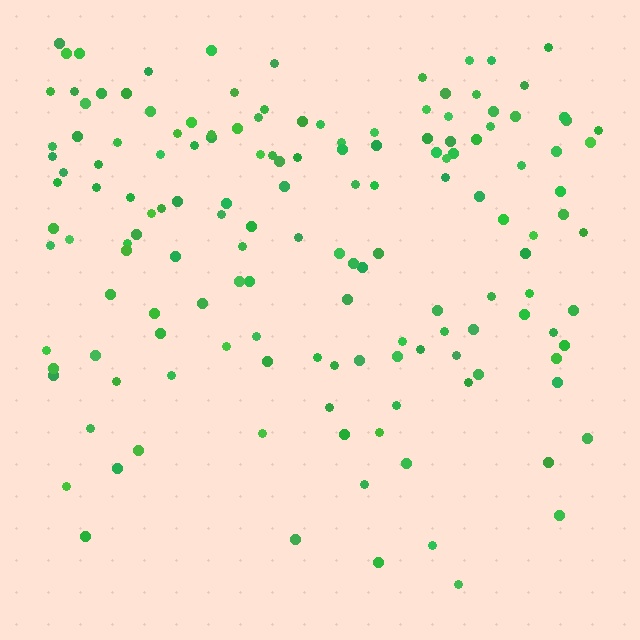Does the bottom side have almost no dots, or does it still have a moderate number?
Still a moderate number, just noticeably fewer than the top.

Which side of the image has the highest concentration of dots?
The top.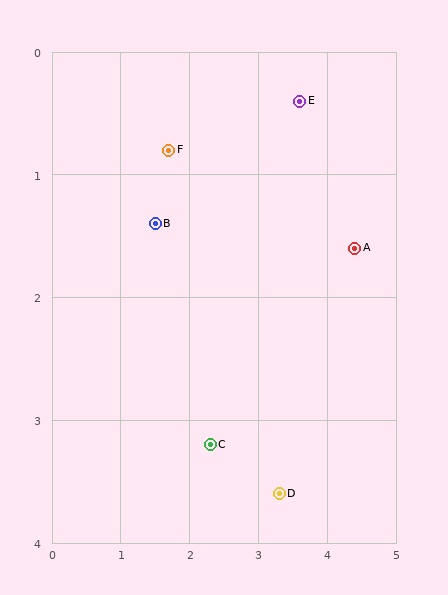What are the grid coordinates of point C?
Point C is at approximately (2.3, 3.2).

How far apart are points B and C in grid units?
Points B and C are about 2.0 grid units apart.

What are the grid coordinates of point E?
Point E is at approximately (3.6, 0.4).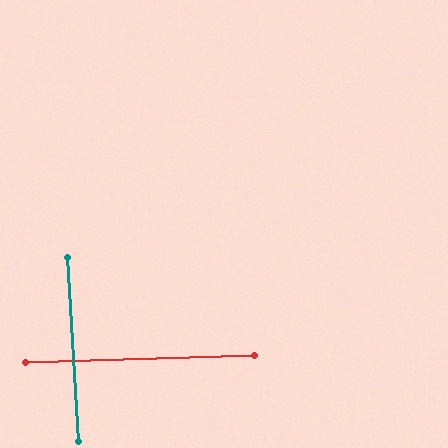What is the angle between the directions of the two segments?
Approximately 88 degrees.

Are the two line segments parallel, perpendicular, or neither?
Perpendicular — they meet at approximately 88°.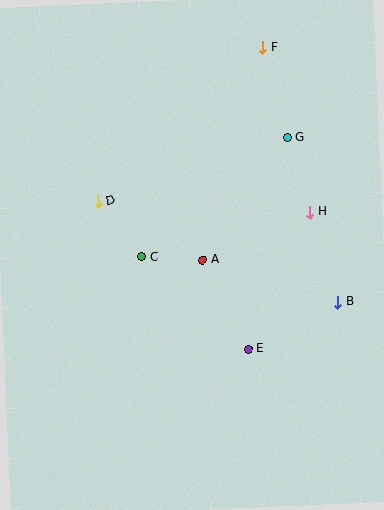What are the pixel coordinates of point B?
Point B is at (338, 302).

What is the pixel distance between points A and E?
The distance between A and E is 100 pixels.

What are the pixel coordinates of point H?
Point H is at (310, 212).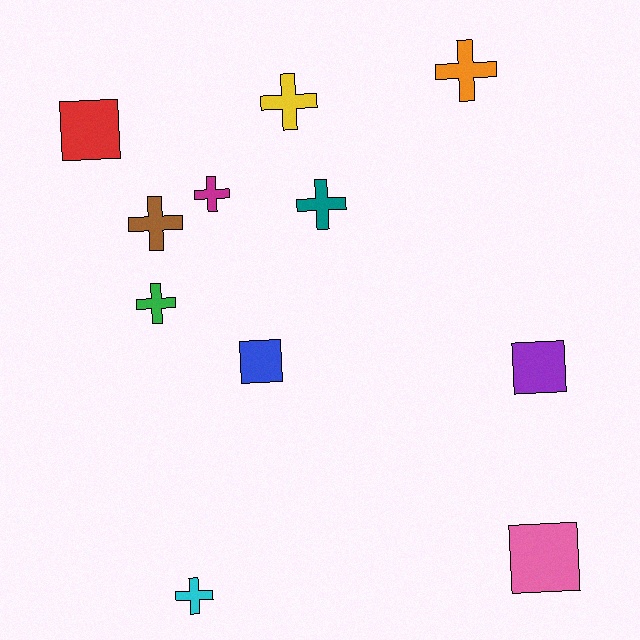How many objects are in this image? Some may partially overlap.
There are 11 objects.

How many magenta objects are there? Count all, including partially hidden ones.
There is 1 magenta object.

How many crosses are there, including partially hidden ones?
There are 7 crosses.